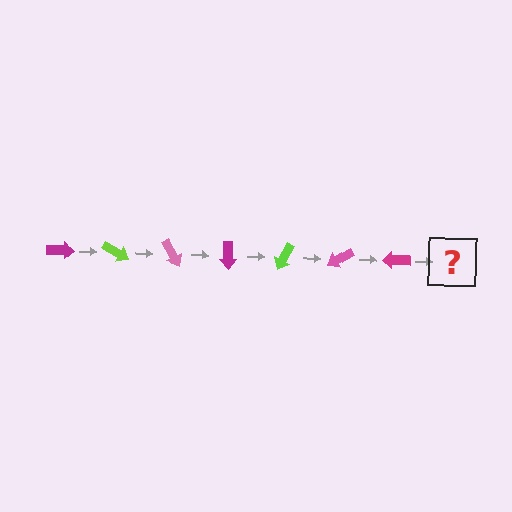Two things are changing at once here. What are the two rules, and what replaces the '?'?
The two rules are that it rotates 30 degrees each step and the color cycles through magenta, lime, and pink. The '?' should be a lime arrow, rotated 210 degrees from the start.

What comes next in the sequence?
The next element should be a lime arrow, rotated 210 degrees from the start.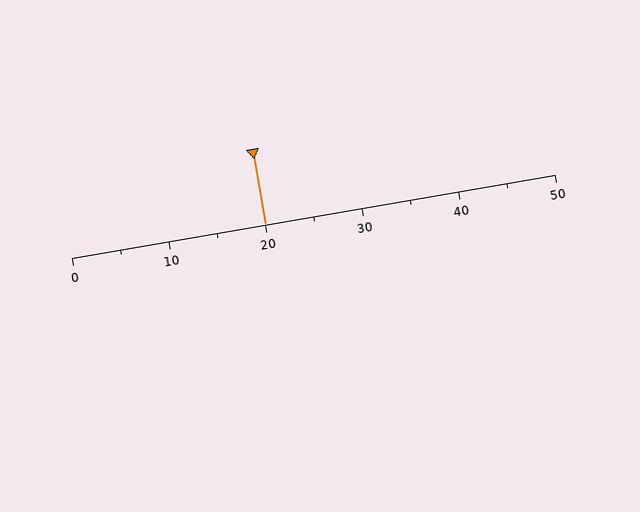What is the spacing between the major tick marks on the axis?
The major ticks are spaced 10 apart.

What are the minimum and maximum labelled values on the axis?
The axis runs from 0 to 50.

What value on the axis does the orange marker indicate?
The marker indicates approximately 20.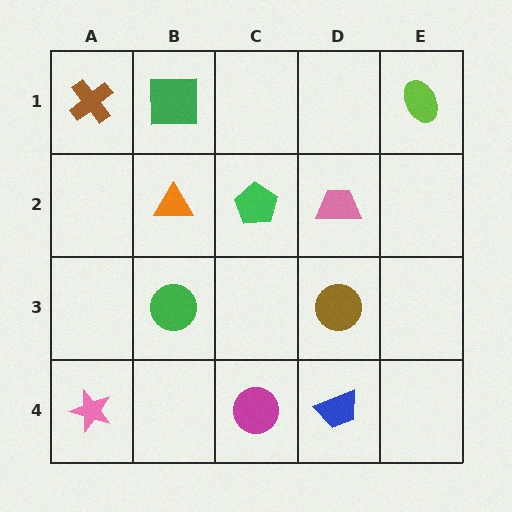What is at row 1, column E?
A lime ellipse.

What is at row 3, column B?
A green circle.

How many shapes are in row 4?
3 shapes.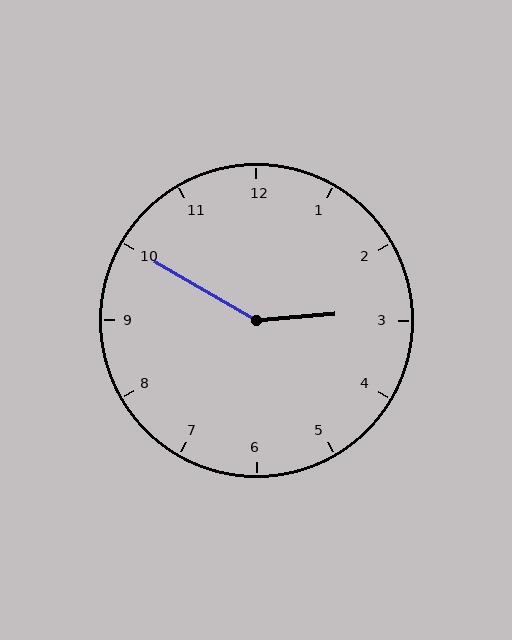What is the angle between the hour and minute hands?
Approximately 145 degrees.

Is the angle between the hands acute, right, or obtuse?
It is obtuse.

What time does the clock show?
2:50.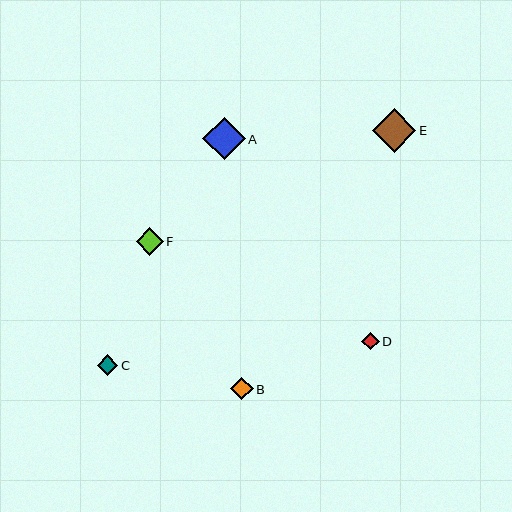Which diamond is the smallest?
Diamond D is the smallest with a size of approximately 17 pixels.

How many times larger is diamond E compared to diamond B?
Diamond E is approximately 1.9 times the size of diamond B.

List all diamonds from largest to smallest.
From largest to smallest: E, A, F, B, C, D.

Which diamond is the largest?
Diamond E is the largest with a size of approximately 44 pixels.